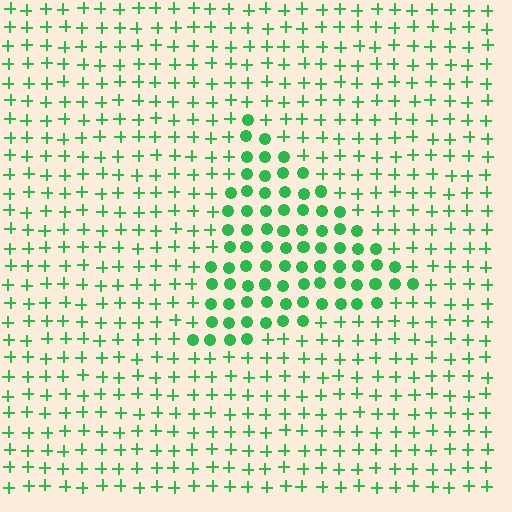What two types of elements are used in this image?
The image uses circles inside the triangle region and plus signs outside it.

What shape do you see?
I see a triangle.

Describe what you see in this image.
The image is filled with small green elements arranged in a uniform grid. A triangle-shaped region contains circles, while the surrounding area contains plus signs. The boundary is defined purely by the change in element shape.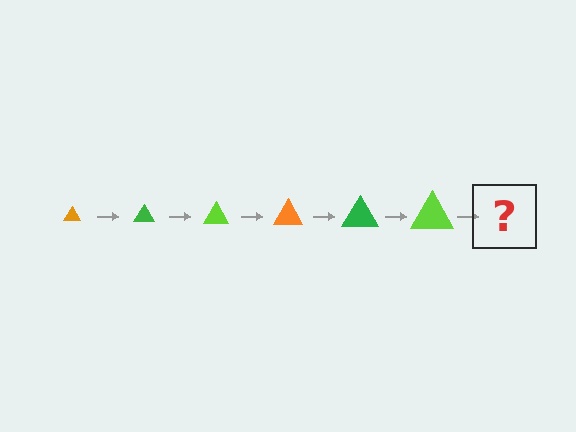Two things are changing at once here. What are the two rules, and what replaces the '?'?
The two rules are that the triangle grows larger each step and the color cycles through orange, green, and lime. The '?' should be an orange triangle, larger than the previous one.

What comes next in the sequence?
The next element should be an orange triangle, larger than the previous one.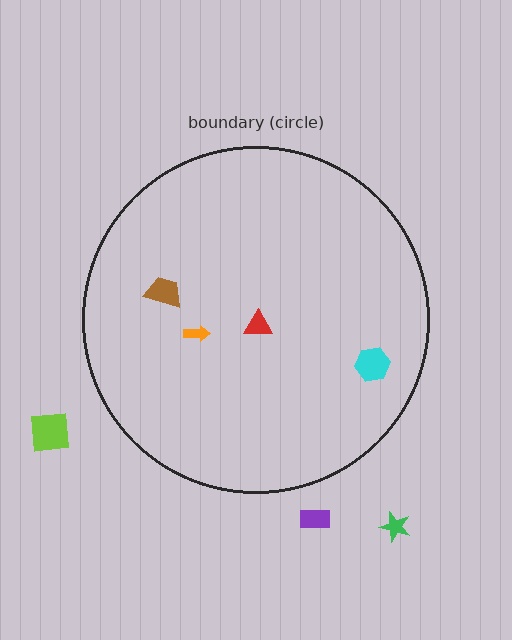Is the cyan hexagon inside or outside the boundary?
Inside.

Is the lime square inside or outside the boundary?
Outside.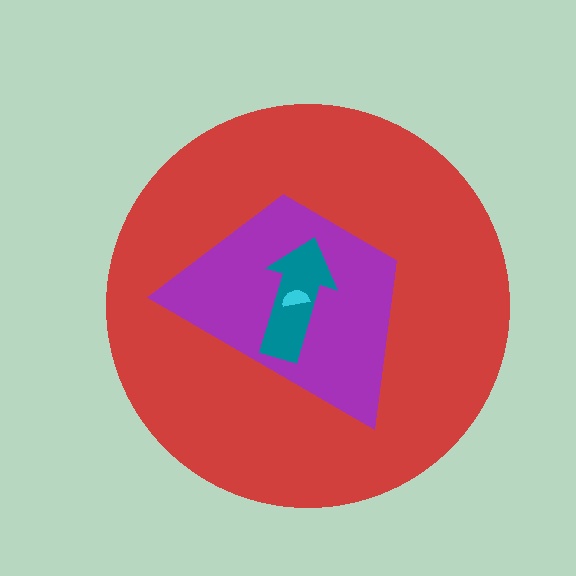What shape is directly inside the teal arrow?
The cyan semicircle.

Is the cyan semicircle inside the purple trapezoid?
Yes.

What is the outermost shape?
The red circle.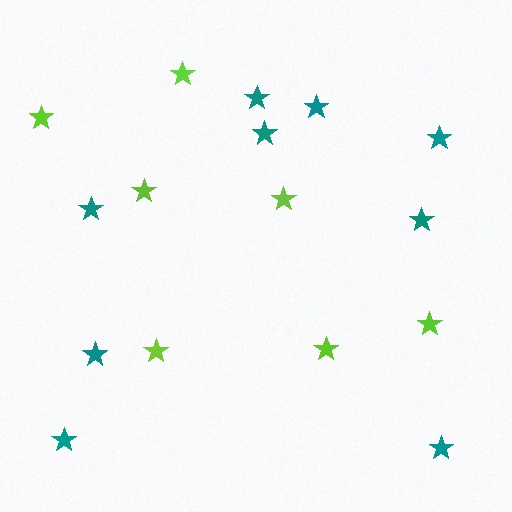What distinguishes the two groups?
There are 2 groups: one group of lime stars (7) and one group of teal stars (9).